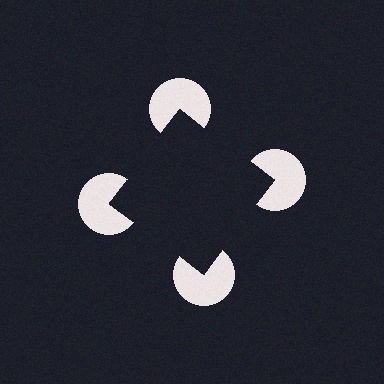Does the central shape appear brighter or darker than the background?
It typically appears slightly darker than the background, even though no actual brightness change is drawn.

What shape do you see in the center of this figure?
An illusory square — its edges are inferred from the aligned wedge cuts in the pac-man discs, not physically drawn.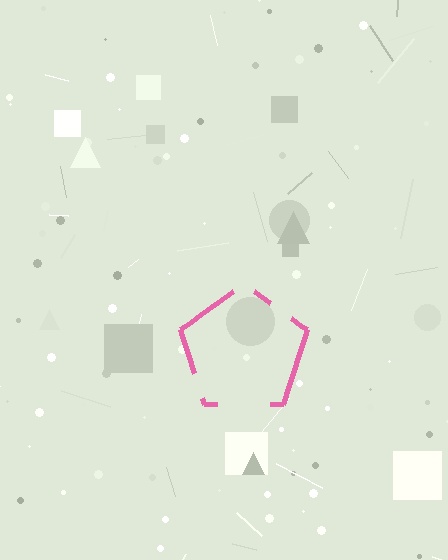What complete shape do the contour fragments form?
The contour fragments form a pentagon.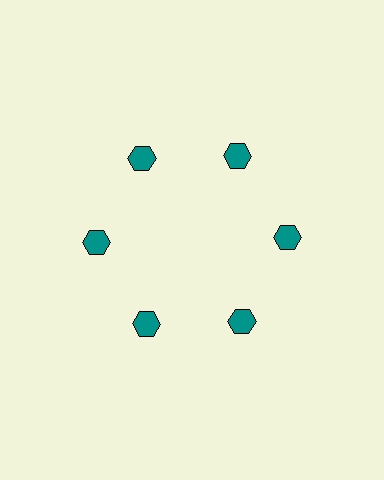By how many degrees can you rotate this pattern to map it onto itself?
The pattern maps onto itself every 60 degrees of rotation.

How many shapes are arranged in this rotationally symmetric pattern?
There are 6 shapes, arranged in 6 groups of 1.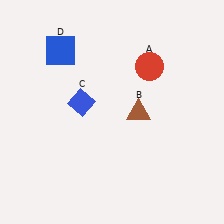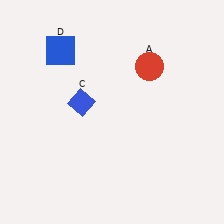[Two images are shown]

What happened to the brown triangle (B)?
The brown triangle (B) was removed in Image 2. It was in the bottom-right area of Image 1.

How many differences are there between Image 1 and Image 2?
There is 1 difference between the two images.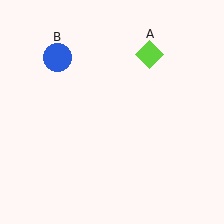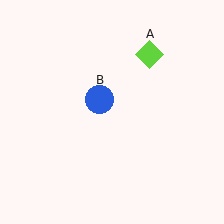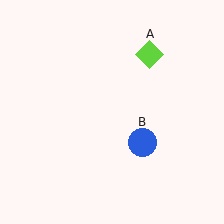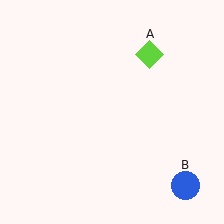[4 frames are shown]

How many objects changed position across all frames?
1 object changed position: blue circle (object B).